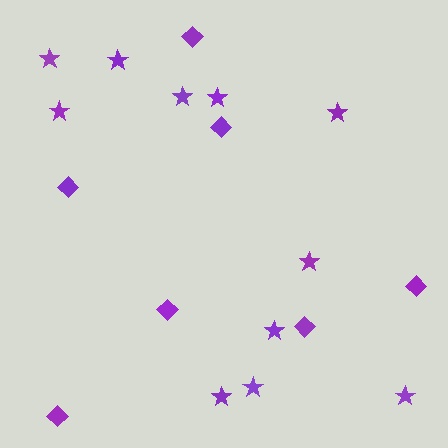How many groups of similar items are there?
There are 2 groups: one group of stars (11) and one group of diamonds (7).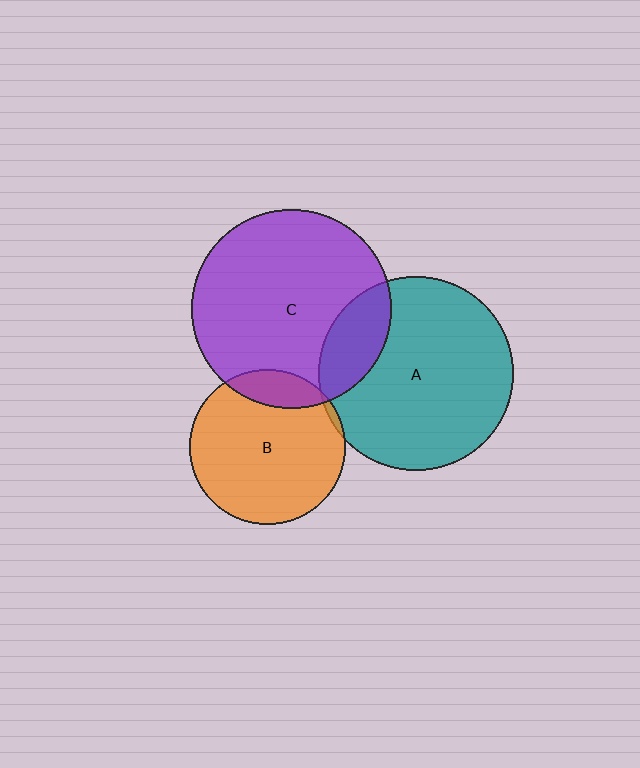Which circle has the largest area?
Circle C (purple).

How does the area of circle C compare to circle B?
Approximately 1.6 times.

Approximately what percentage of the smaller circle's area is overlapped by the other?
Approximately 15%.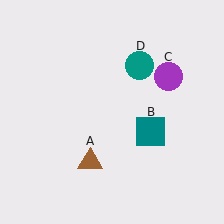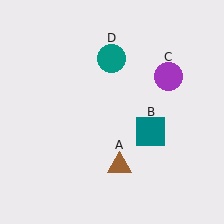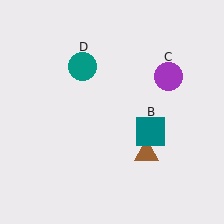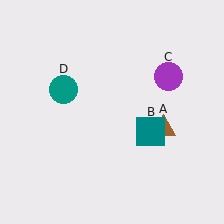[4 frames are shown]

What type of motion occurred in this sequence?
The brown triangle (object A), teal circle (object D) rotated counterclockwise around the center of the scene.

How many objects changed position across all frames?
2 objects changed position: brown triangle (object A), teal circle (object D).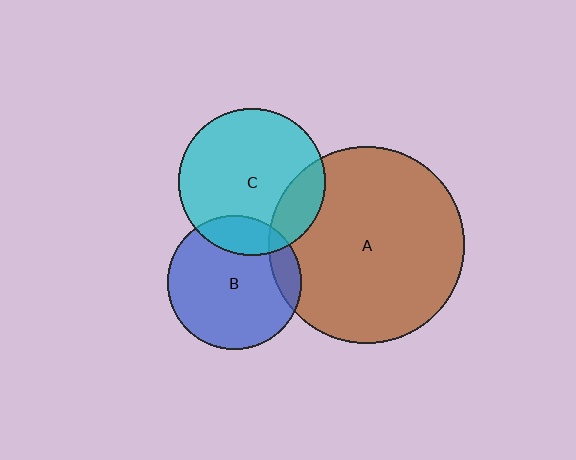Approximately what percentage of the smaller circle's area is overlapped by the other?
Approximately 20%.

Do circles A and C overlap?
Yes.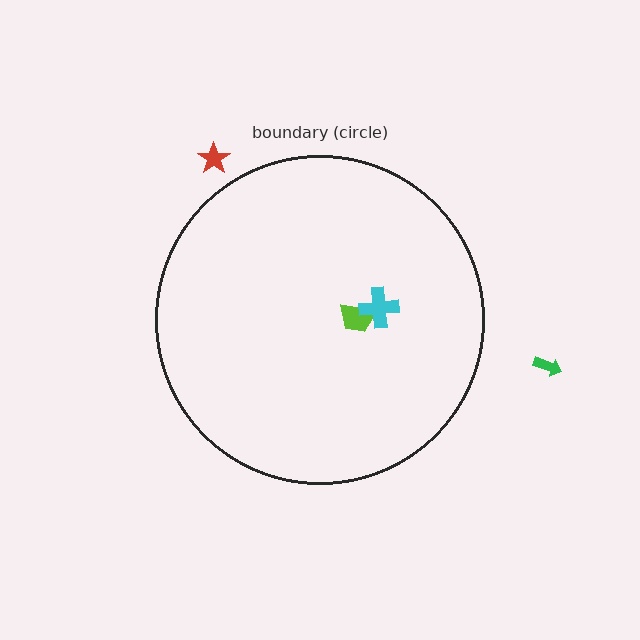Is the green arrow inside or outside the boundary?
Outside.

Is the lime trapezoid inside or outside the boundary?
Inside.